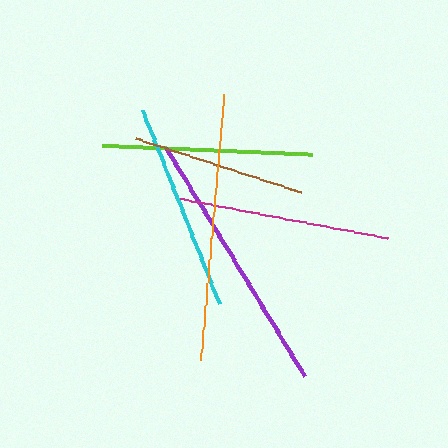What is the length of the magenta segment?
The magenta segment is approximately 214 pixels long.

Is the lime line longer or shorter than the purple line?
The purple line is longer than the lime line.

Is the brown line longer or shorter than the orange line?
The orange line is longer than the brown line.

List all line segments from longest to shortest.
From longest to shortest: orange, purple, magenta, lime, cyan, brown.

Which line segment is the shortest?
The brown line is the shortest at approximately 174 pixels.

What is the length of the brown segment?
The brown segment is approximately 174 pixels long.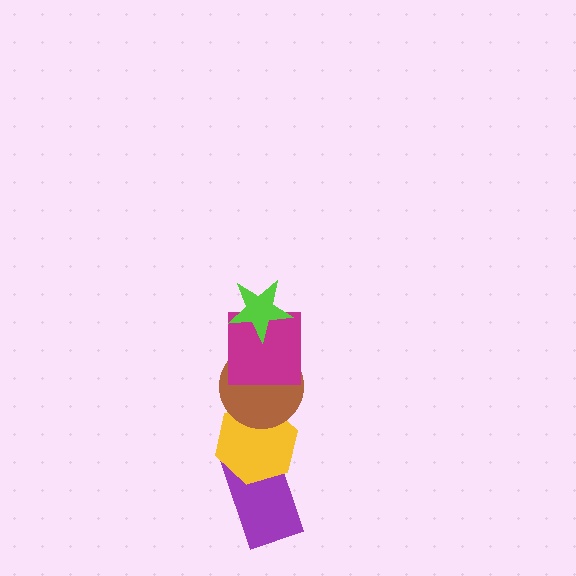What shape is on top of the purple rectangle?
The yellow hexagon is on top of the purple rectangle.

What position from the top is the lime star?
The lime star is 1st from the top.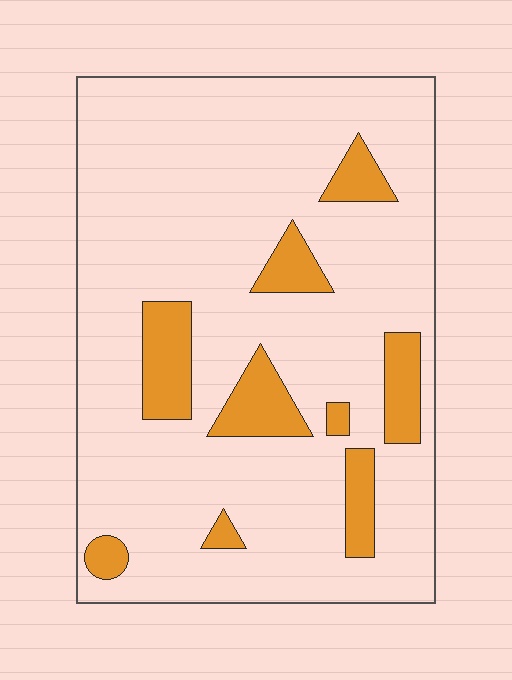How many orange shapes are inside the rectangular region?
9.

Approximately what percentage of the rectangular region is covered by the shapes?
Approximately 15%.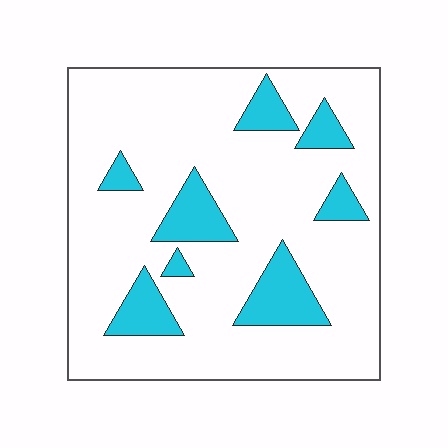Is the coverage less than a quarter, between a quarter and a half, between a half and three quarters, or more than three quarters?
Less than a quarter.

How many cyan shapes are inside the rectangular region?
8.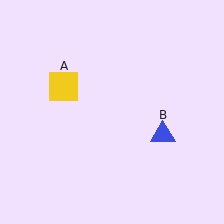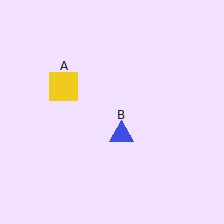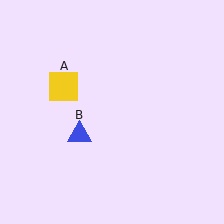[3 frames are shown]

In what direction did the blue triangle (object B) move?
The blue triangle (object B) moved left.